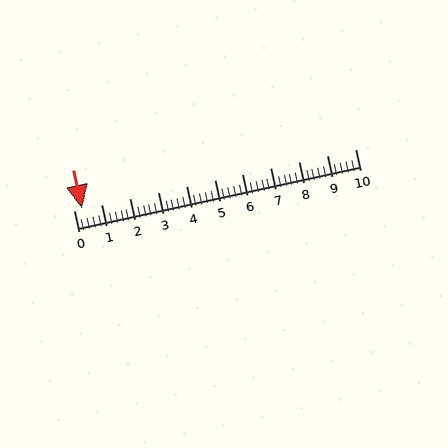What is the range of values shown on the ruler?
The ruler shows values from 0 to 10.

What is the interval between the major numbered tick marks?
The major tick marks are spaced 1 units apart.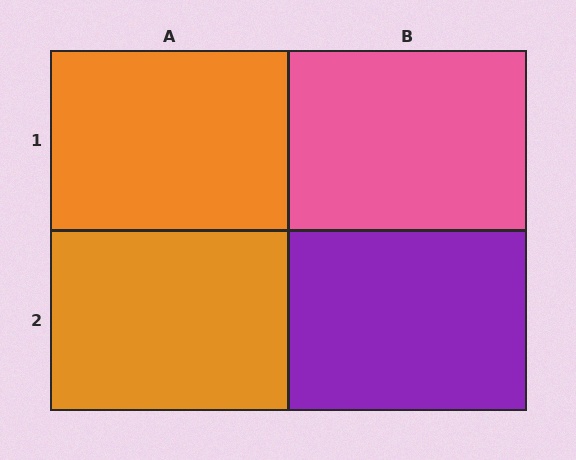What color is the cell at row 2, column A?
Orange.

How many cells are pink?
1 cell is pink.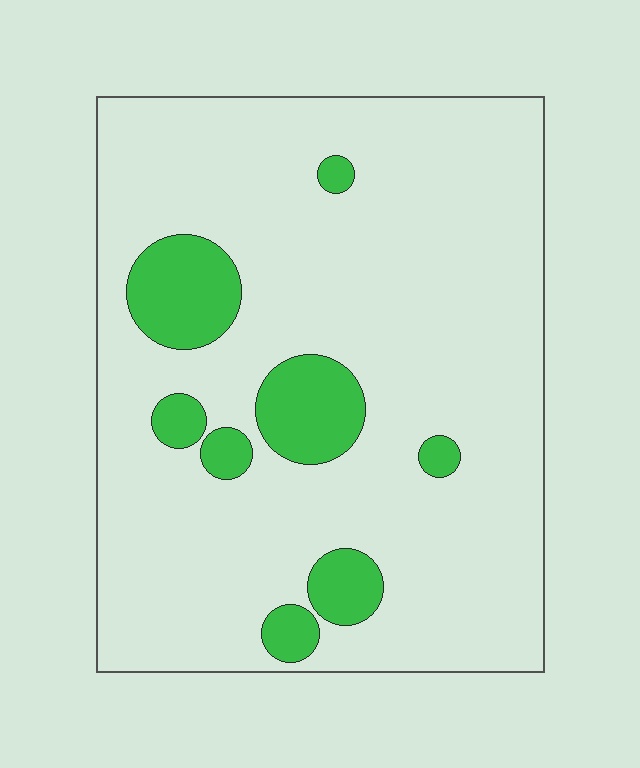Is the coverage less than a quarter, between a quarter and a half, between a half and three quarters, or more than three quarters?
Less than a quarter.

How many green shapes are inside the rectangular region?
8.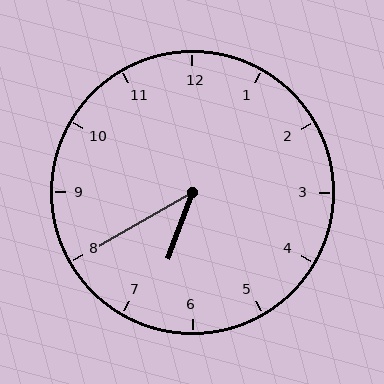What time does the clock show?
6:40.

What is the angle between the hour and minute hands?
Approximately 40 degrees.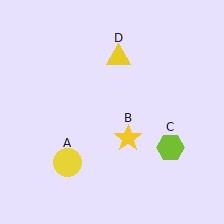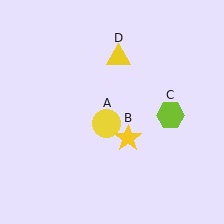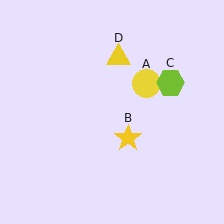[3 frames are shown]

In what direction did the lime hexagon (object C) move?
The lime hexagon (object C) moved up.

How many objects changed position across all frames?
2 objects changed position: yellow circle (object A), lime hexagon (object C).